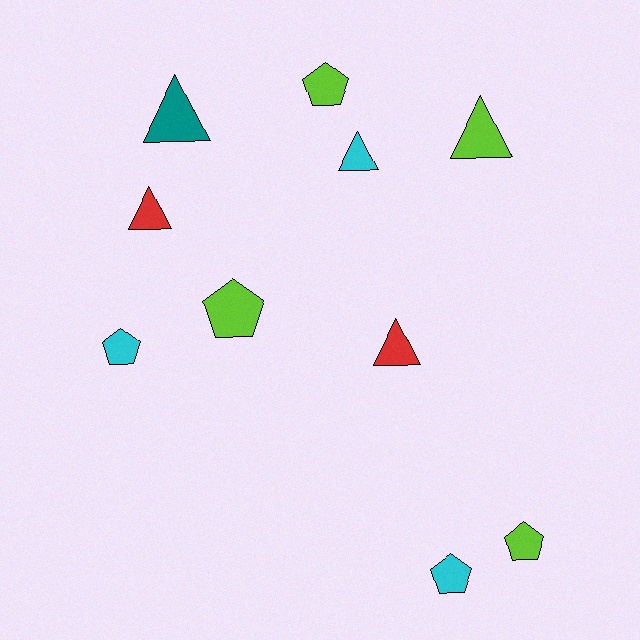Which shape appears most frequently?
Triangle, with 5 objects.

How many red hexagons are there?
There are no red hexagons.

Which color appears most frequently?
Lime, with 4 objects.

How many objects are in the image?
There are 10 objects.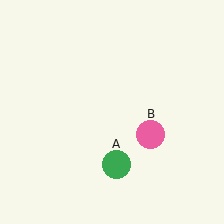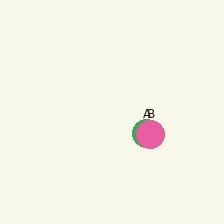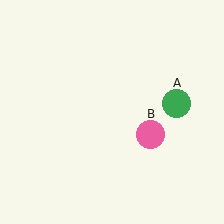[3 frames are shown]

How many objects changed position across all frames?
1 object changed position: green circle (object A).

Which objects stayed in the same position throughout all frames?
Pink circle (object B) remained stationary.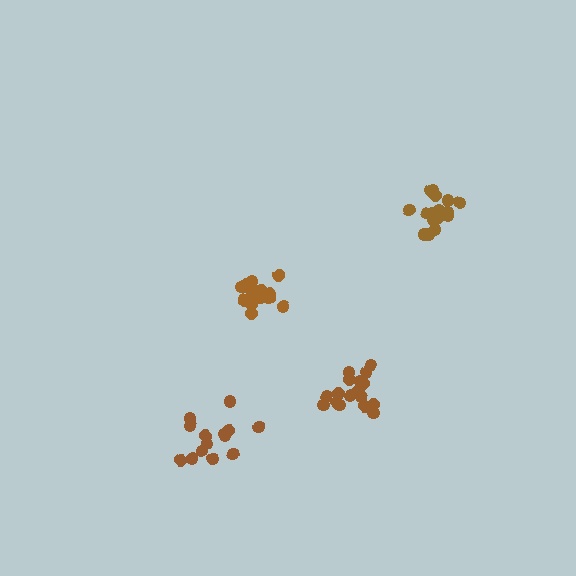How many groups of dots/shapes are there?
There are 4 groups.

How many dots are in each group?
Group 1: 15 dots, Group 2: 18 dots, Group 3: 14 dots, Group 4: 17 dots (64 total).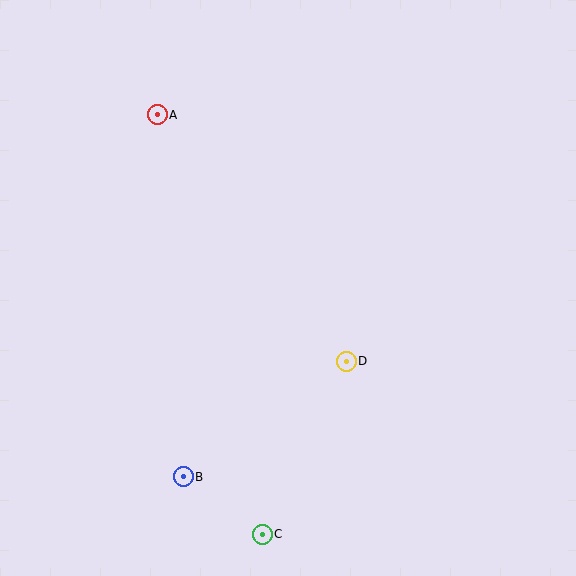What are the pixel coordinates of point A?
Point A is at (157, 115).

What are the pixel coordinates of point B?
Point B is at (183, 477).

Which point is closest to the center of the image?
Point D at (346, 361) is closest to the center.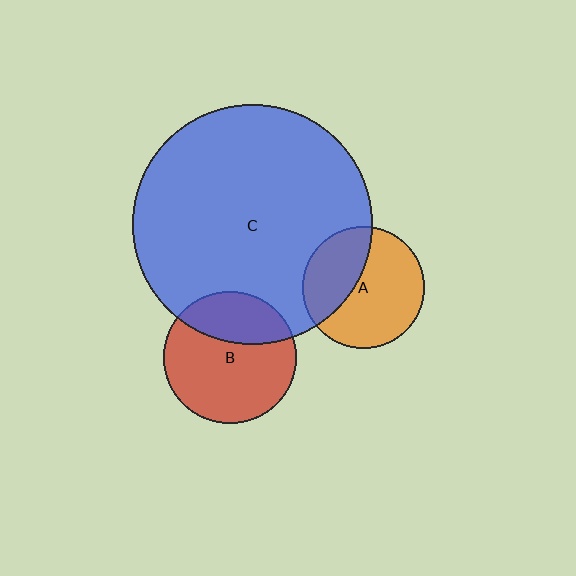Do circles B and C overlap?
Yes.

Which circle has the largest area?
Circle C (blue).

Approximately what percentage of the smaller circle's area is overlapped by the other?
Approximately 30%.